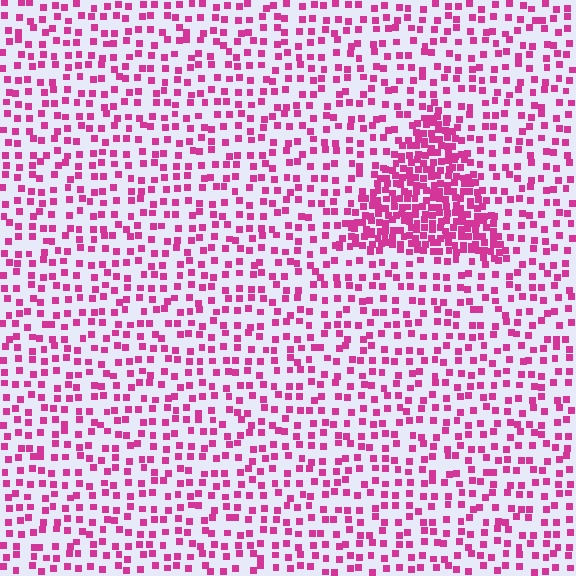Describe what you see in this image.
The image contains small magenta elements arranged at two different densities. A triangle-shaped region is visible where the elements are more densely packed than the surrounding area.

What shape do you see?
I see a triangle.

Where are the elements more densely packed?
The elements are more densely packed inside the triangle boundary.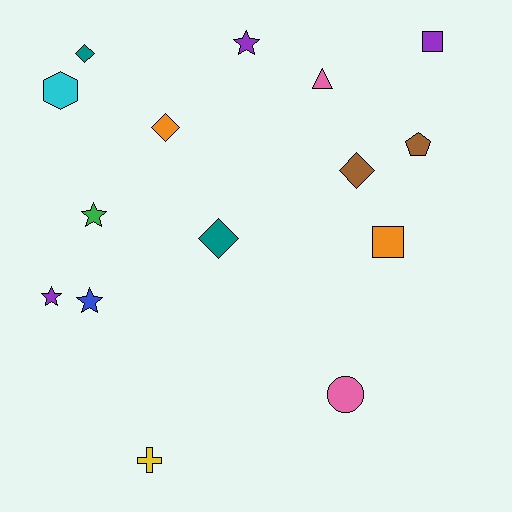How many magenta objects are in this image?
There are no magenta objects.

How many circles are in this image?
There is 1 circle.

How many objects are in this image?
There are 15 objects.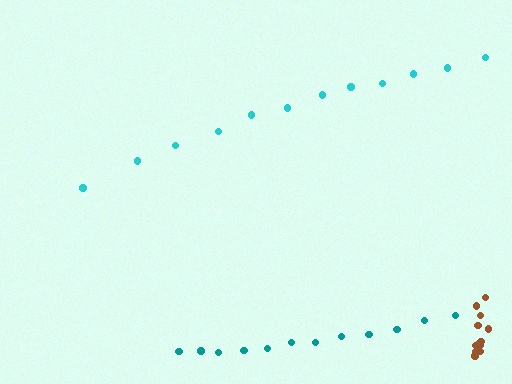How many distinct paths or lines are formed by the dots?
There are 3 distinct paths.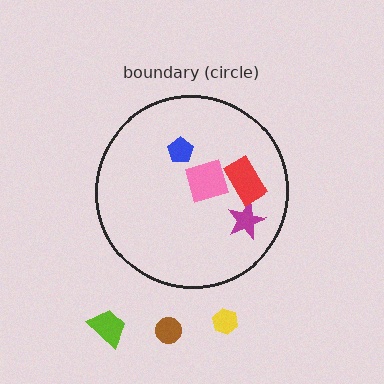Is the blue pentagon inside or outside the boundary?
Inside.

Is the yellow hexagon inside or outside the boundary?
Outside.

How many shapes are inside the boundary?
4 inside, 3 outside.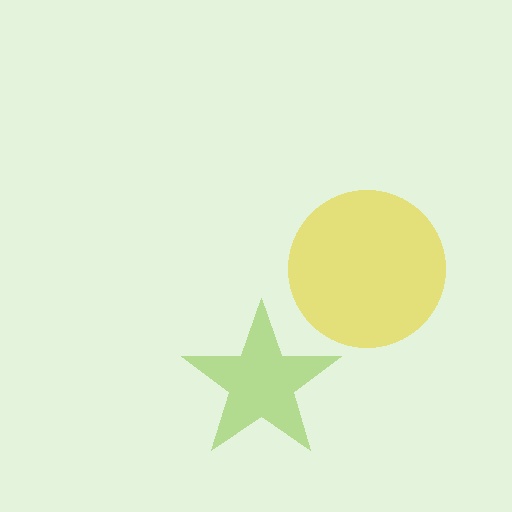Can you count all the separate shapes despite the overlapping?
Yes, there are 2 separate shapes.